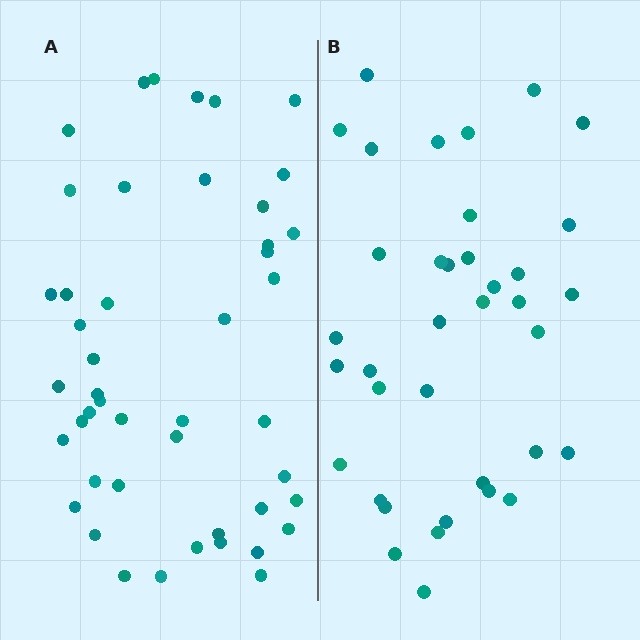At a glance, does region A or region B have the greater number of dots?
Region A (the left region) has more dots.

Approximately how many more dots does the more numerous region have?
Region A has roughly 8 or so more dots than region B.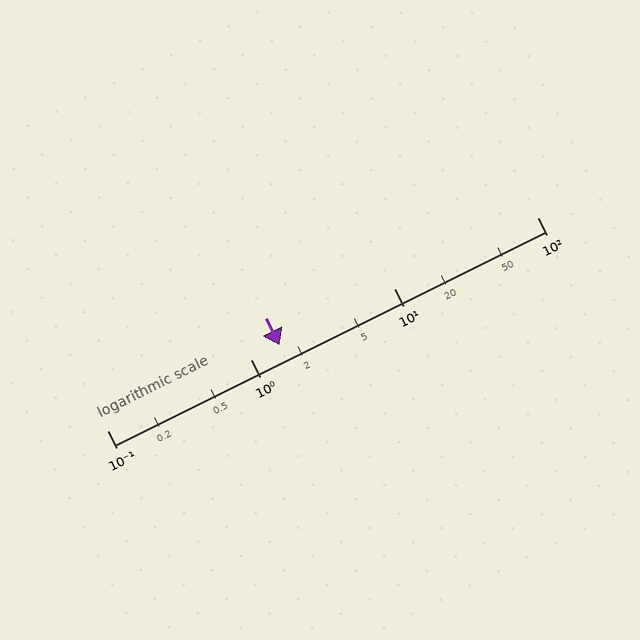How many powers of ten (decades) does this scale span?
The scale spans 3 decades, from 0.1 to 100.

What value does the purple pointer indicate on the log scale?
The pointer indicates approximately 1.6.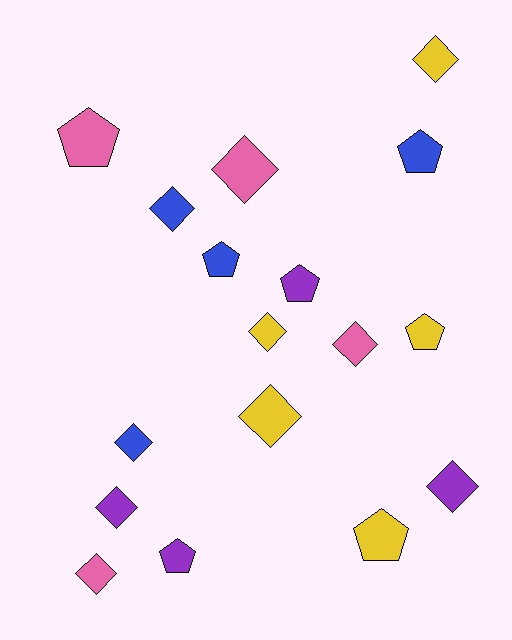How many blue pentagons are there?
There are 2 blue pentagons.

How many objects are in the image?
There are 17 objects.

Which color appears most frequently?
Yellow, with 5 objects.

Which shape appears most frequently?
Diamond, with 10 objects.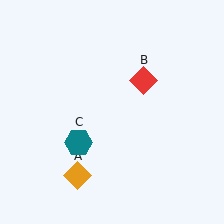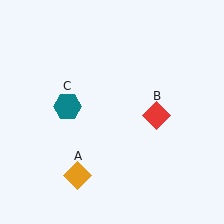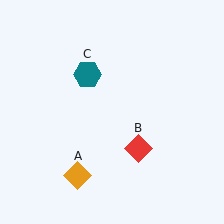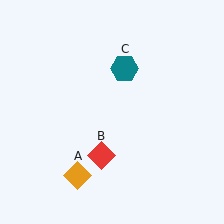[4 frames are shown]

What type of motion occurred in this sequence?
The red diamond (object B), teal hexagon (object C) rotated clockwise around the center of the scene.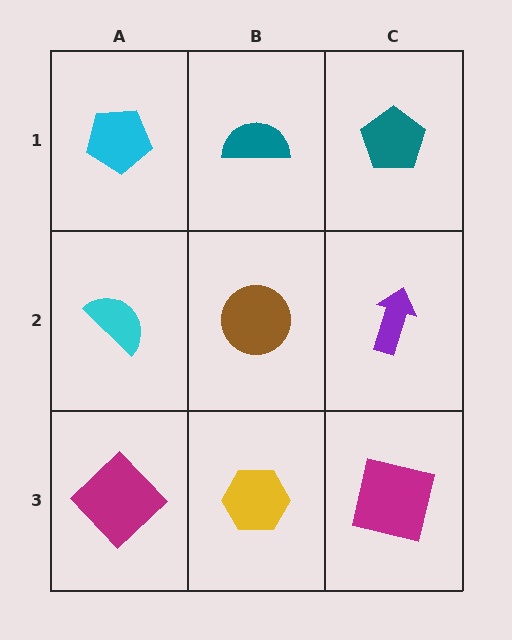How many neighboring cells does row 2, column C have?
3.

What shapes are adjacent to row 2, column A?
A cyan pentagon (row 1, column A), a magenta diamond (row 3, column A), a brown circle (row 2, column B).